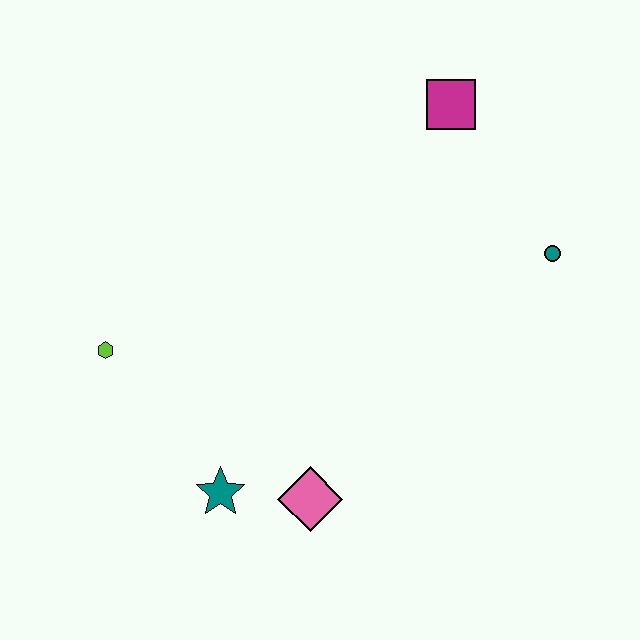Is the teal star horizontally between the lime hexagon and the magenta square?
Yes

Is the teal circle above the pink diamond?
Yes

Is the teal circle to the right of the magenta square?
Yes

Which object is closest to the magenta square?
The teal circle is closest to the magenta square.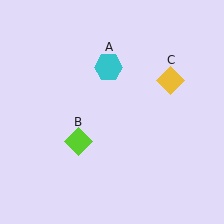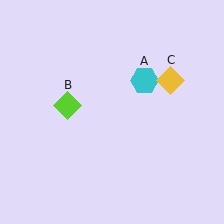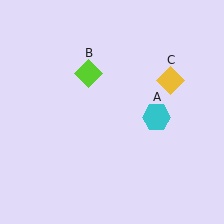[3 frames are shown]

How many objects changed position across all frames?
2 objects changed position: cyan hexagon (object A), lime diamond (object B).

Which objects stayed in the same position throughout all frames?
Yellow diamond (object C) remained stationary.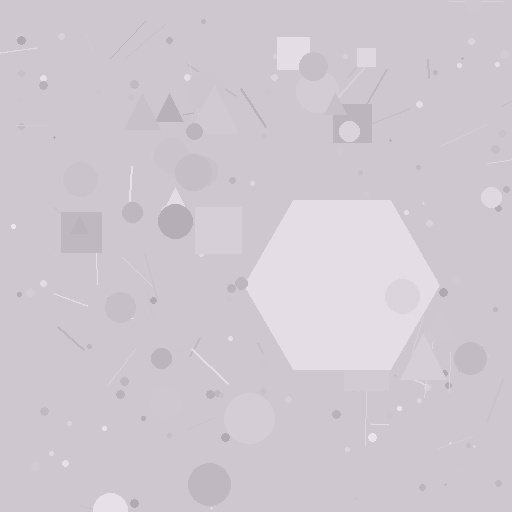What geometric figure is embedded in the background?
A hexagon is embedded in the background.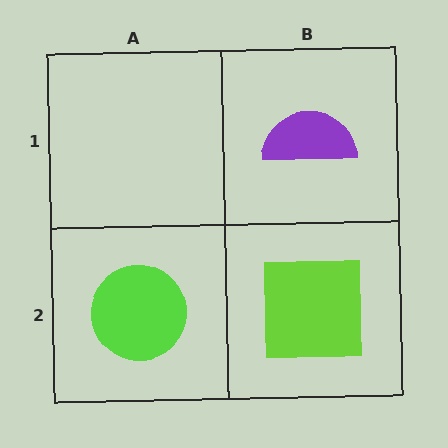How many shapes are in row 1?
1 shape.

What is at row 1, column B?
A purple semicircle.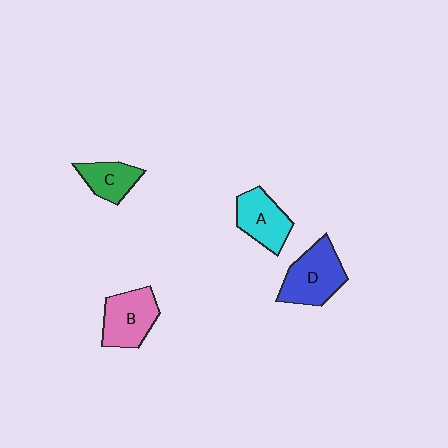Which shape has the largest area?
Shape D (blue).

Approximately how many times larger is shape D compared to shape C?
Approximately 1.6 times.